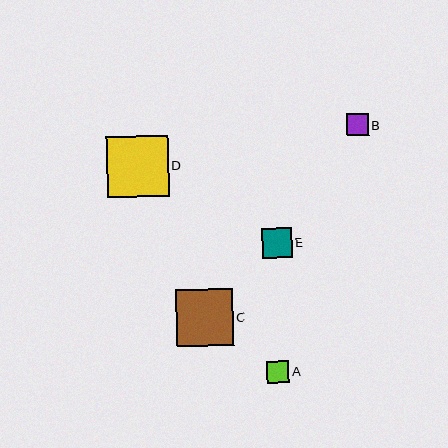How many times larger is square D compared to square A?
Square D is approximately 2.8 times the size of square A.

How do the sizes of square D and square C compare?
Square D and square C are approximately the same size.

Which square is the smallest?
Square B is the smallest with a size of approximately 22 pixels.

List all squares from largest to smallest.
From largest to smallest: D, C, E, A, B.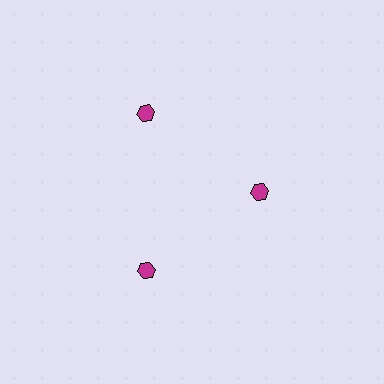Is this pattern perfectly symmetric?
No. The 3 magenta hexagons are arranged in a ring, but one element near the 3 o'clock position is pulled inward toward the center, breaking the 3-fold rotational symmetry.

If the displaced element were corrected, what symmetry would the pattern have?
It would have 3-fold rotational symmetry — the pattern would map onto itself every 120 degrees.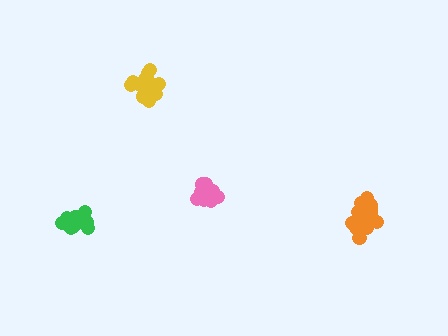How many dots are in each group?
Group 1: 16 dots, Group 2: 18 dots, Group 3: 20 dots, Group 4: 15 dots (69 total).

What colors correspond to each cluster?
The clusters are colored: green, yellow, orange, pink.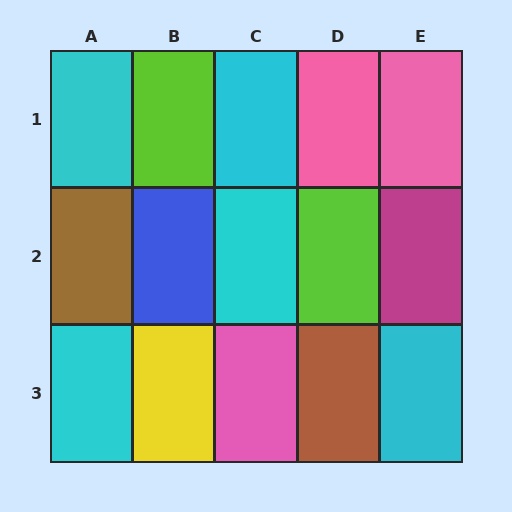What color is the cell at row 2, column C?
Cyan.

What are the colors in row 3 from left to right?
Cyan, yellow, pink, brown, cyan.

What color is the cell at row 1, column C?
Cyan.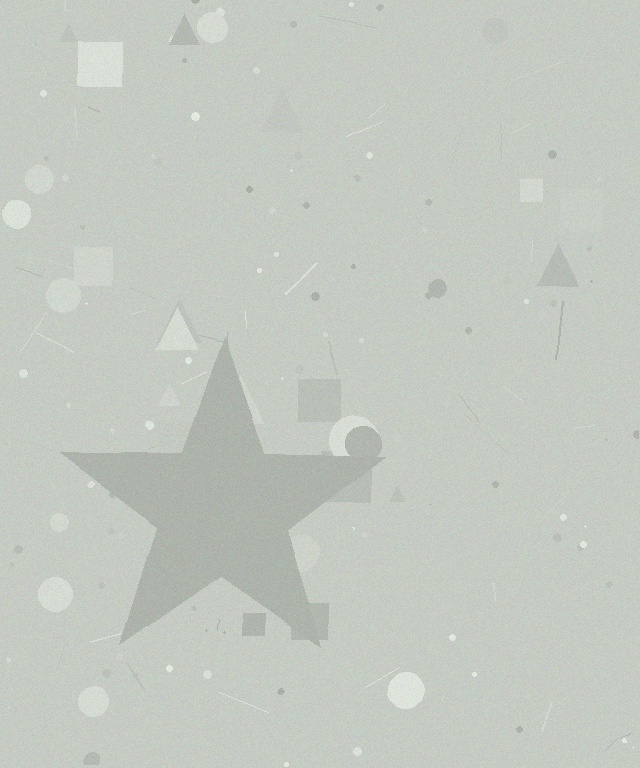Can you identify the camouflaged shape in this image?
The camouflaged shape is a star.